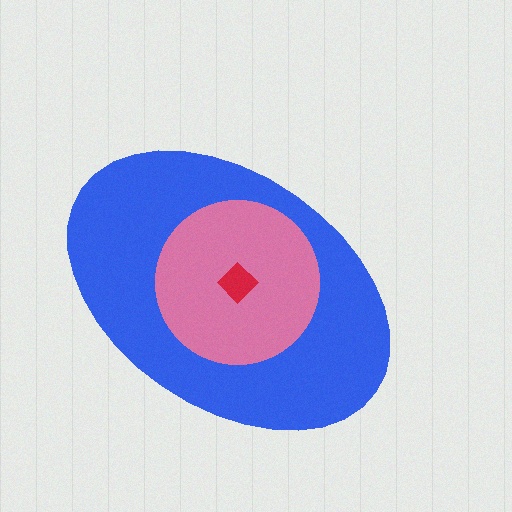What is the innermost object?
The red diamond.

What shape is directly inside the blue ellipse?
The pink circle.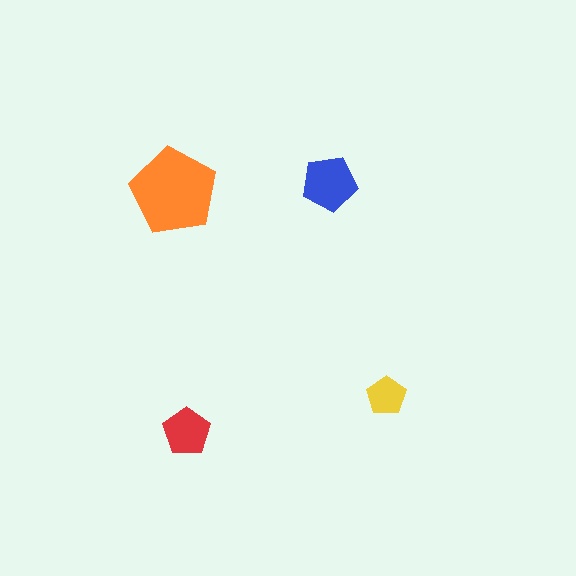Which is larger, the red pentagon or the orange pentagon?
The orange one.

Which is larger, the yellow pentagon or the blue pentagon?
The blue one.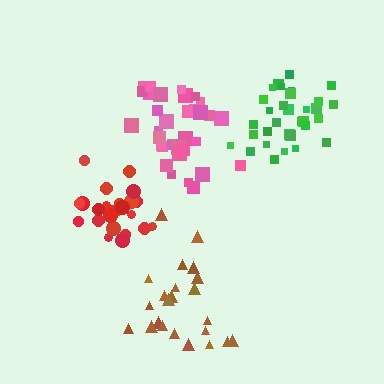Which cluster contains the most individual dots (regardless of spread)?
Pink (34).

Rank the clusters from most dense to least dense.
green, pink, red, brown.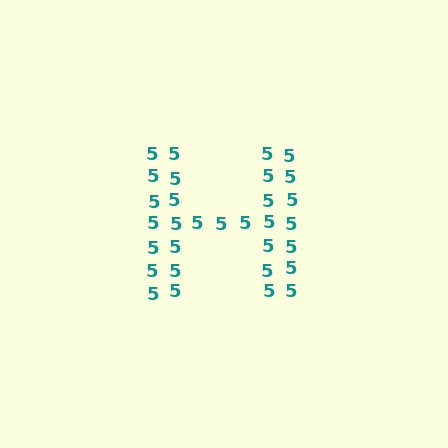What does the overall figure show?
The overall figure shows the letter H.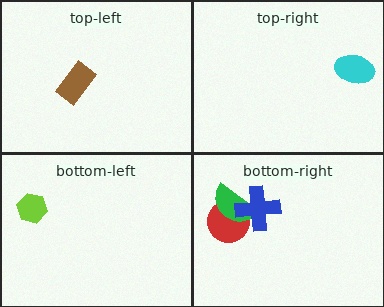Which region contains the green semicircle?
The bottom-right region.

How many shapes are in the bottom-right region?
3.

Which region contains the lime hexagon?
The bottom-left region.